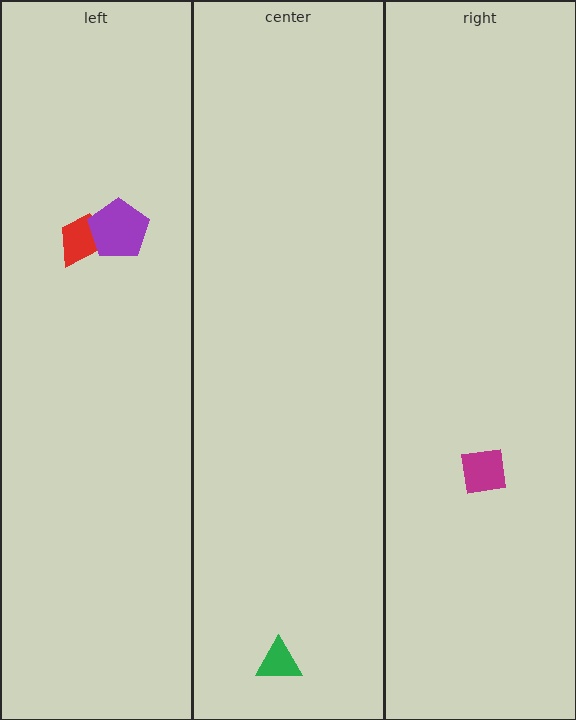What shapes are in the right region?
The magenta square.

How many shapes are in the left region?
2.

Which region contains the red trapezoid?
The left region.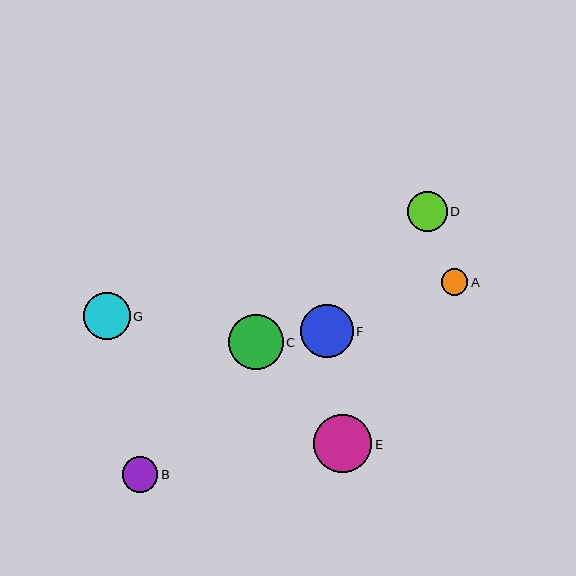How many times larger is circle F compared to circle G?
Circle F is approximately 1.1 times the size of circle G.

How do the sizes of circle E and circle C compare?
Circle E and circle C are approximately the same size.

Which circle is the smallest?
Circle A is the smallest with a size of approximately 27 pixels.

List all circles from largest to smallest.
From largest to smallest: E, C, F, G, D, B, A.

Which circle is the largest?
Circle E is the largest with a size of approximately 59 pixels.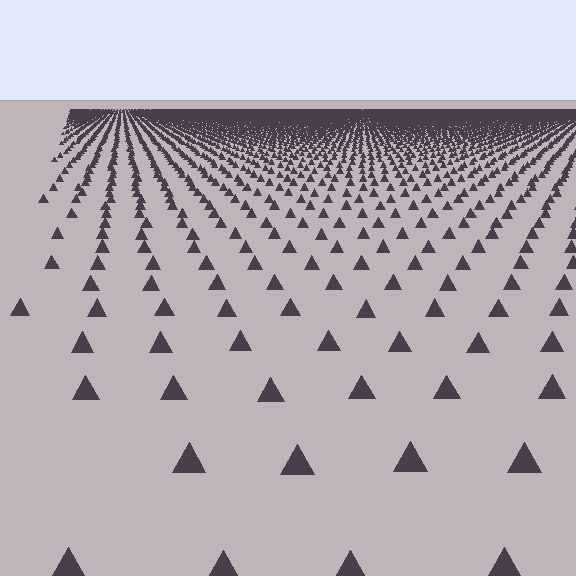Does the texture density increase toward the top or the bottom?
Density increases toward the top.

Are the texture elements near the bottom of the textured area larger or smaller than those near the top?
Larger. Near the bottom, elements are closer to the viewer and appear at a bigger on-screen size.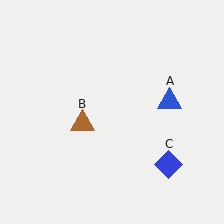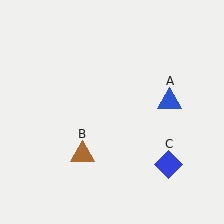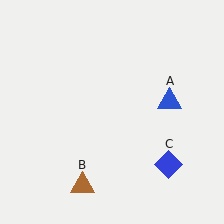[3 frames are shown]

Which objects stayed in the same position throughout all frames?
Blue triangle (object A) and blue diamond (object C) remained stationary.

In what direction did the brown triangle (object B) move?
The brown triangle (object B) moved down.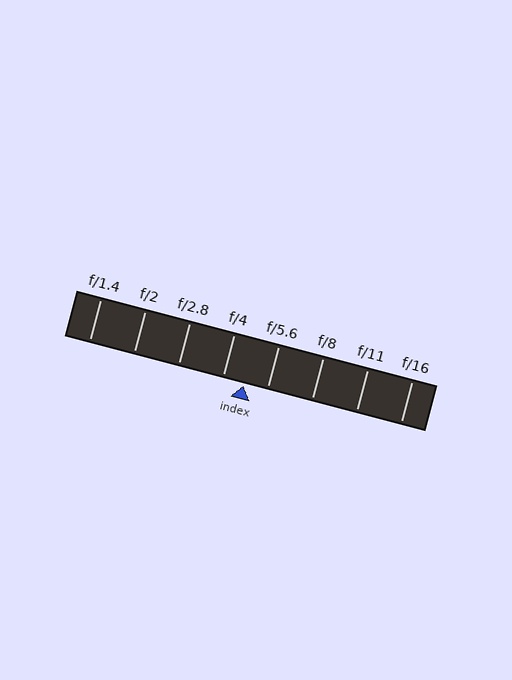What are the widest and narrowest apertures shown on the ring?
The widest aperture shown is f/1.4 and the narrowest is f/16.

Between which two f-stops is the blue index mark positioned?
The index mark is between f/4 and f/5.6.